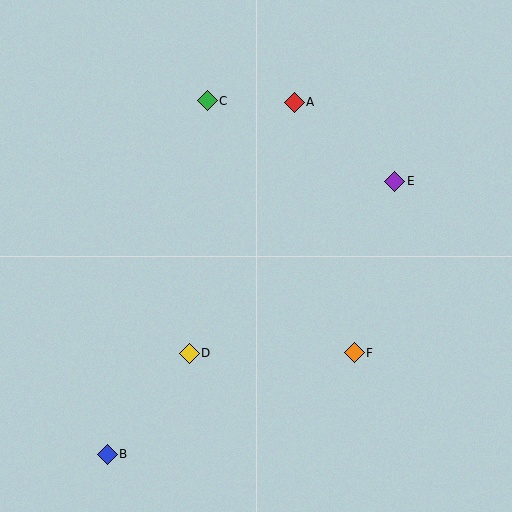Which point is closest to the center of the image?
Point D at (189, 353) is closest to the center.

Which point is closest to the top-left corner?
Point C is closest to the top-left corner.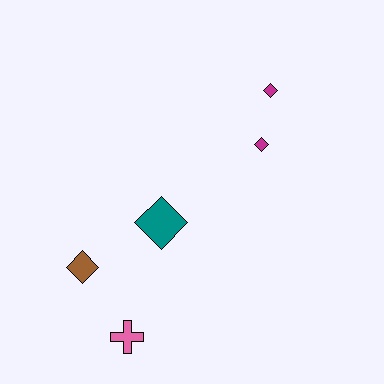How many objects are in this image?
There are 5 objects.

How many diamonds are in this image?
There are 4 diamonds.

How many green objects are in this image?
There are no green objects.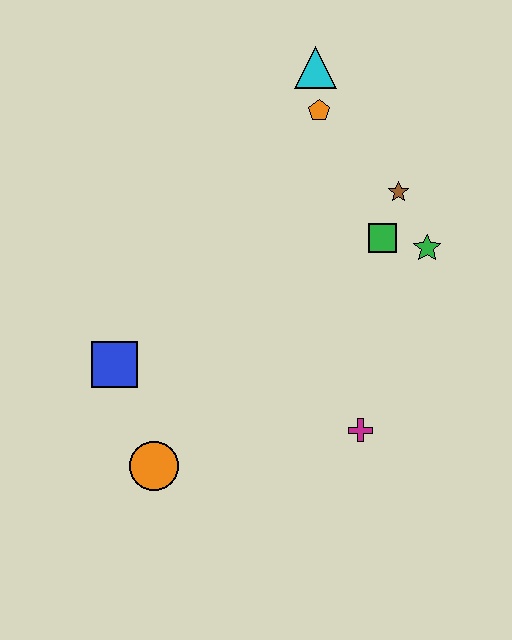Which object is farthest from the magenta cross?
The cyan triangle is farthest from the magenta cross.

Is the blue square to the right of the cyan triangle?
No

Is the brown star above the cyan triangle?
No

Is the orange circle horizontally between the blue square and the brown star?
Yes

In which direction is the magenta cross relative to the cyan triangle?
The magenta cross is below the cyan triangle.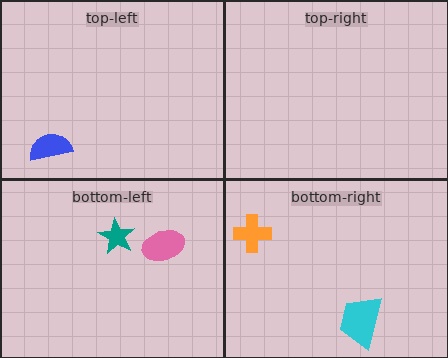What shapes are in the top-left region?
The blue semicircle.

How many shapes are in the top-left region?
1.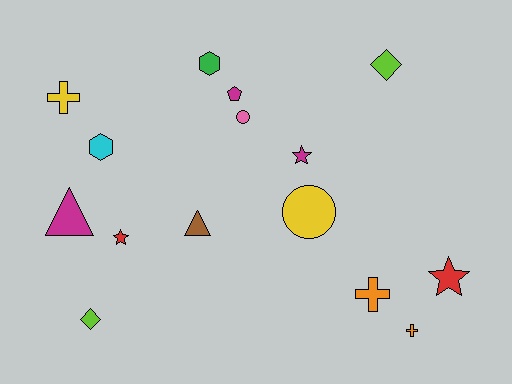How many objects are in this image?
There are 15 objects.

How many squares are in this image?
There are no squares.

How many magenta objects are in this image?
There are 3 magenta objects.